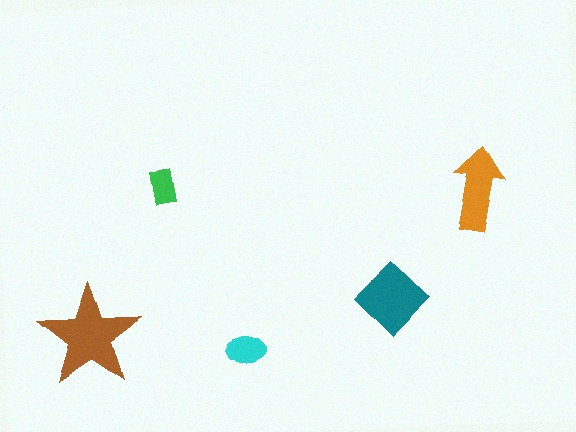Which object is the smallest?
The green rectangle.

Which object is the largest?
The brown star.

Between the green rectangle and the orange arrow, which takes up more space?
The orange arrow.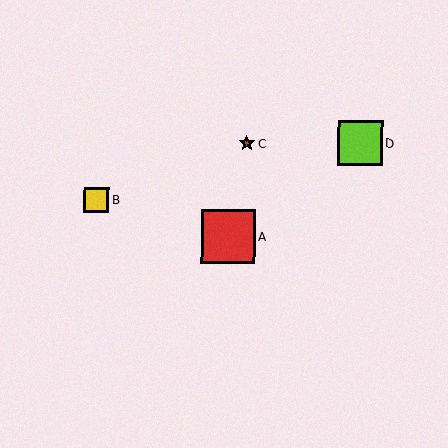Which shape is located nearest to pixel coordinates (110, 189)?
The yellow square (labeled B) at (96, 200) is nearest to that location.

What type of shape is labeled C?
Shape C is a red star.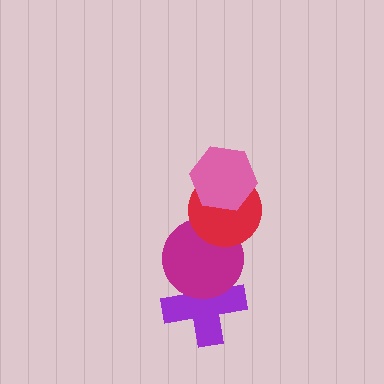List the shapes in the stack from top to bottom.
From top to bottom: the pink hexagon, the red circle, the magenta circle, the purple cross.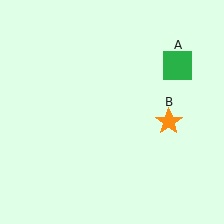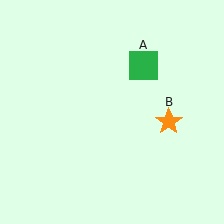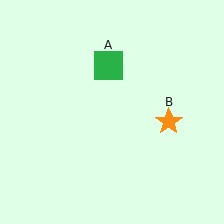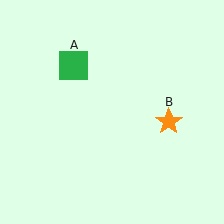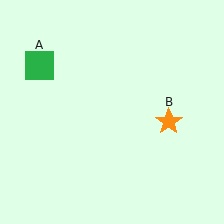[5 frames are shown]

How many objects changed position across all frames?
1 object changed position: green square (object A).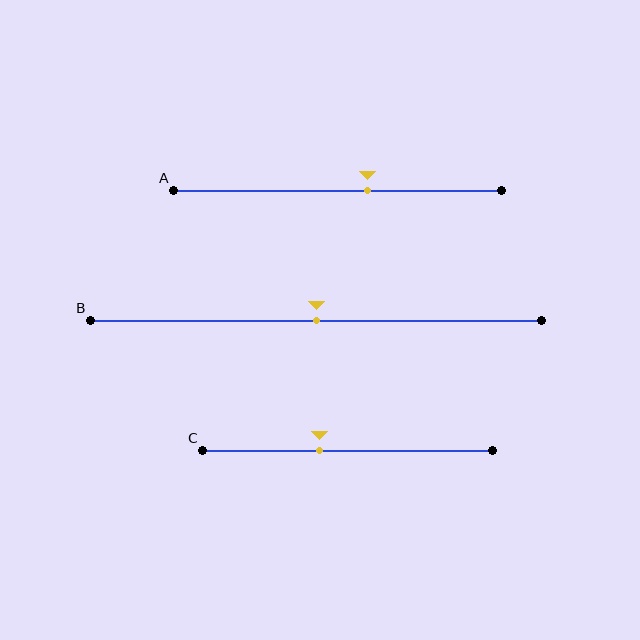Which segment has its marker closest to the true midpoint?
Segment B has its marker closest to the true midpoint.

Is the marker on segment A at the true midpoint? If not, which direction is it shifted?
No, the marker on segment A is shifted to the right by about 9% of the segment length.